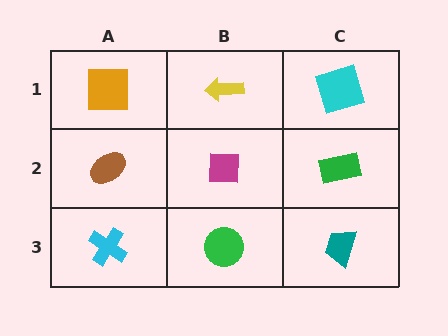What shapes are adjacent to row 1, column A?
A brown ellipse (row 2, column A), a yellow arrow (row 1, column B).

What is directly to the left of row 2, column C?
A magenta square.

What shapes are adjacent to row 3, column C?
A green rectangle (row 2, column C), a green circle (row 3, column B).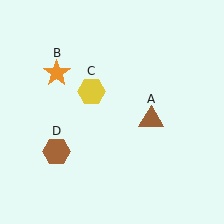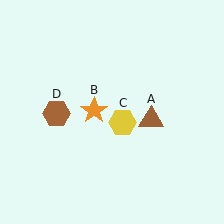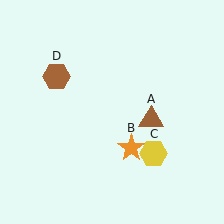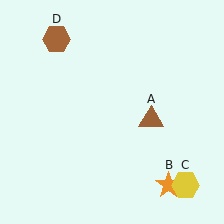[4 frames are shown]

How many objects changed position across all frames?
3 objects changed position: orange star (object B), yellow hexagon (object C), brown hexagon (object D).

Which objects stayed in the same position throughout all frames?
Brown triangle (object A) remained stationary.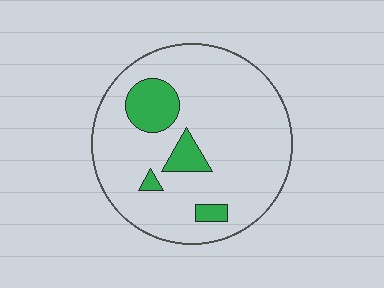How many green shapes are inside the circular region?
4.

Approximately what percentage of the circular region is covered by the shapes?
Approximately 15%.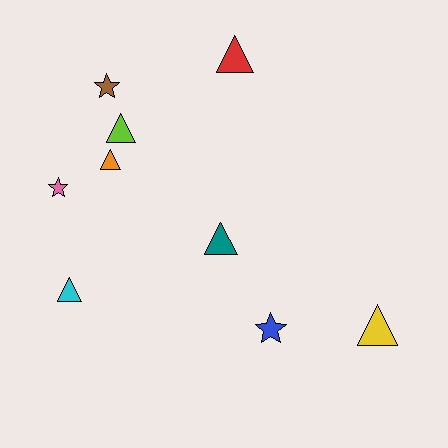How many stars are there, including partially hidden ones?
There are 3 stars.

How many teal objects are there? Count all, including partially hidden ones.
There is 1 teal object.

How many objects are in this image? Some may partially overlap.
There are 9 objects.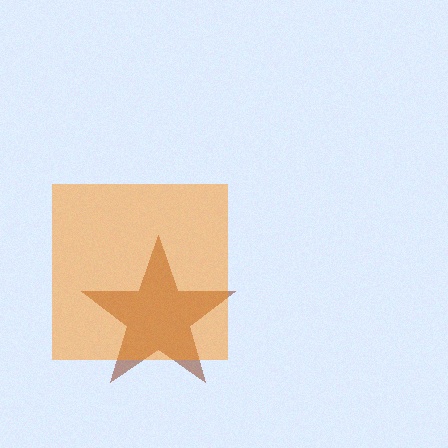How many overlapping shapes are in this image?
There are 2 overlapping shapes in the image.